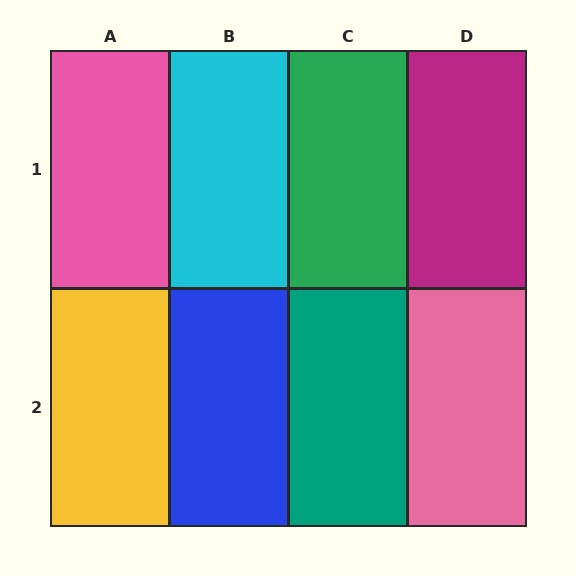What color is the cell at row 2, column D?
Pink.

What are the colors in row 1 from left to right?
Pink, cyan, green, magenta.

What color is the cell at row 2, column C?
Teal.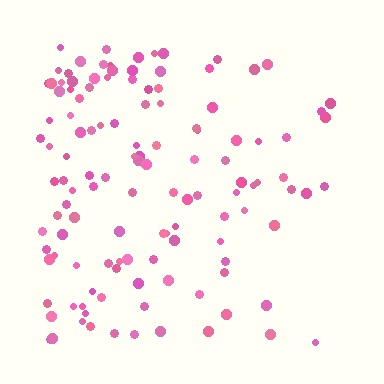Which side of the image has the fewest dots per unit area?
The right.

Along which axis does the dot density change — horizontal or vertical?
Horizontal.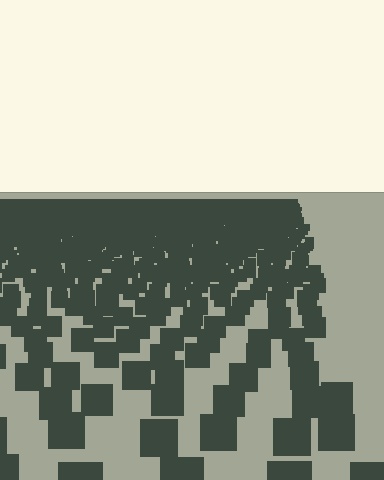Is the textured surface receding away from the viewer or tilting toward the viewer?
The surface is receding away from the viewer. Texture elements get smaller and denser toward the top.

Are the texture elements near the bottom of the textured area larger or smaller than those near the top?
Larger. Near the bottom, elements are closer to the viewer and appear at a bigger on-screen size.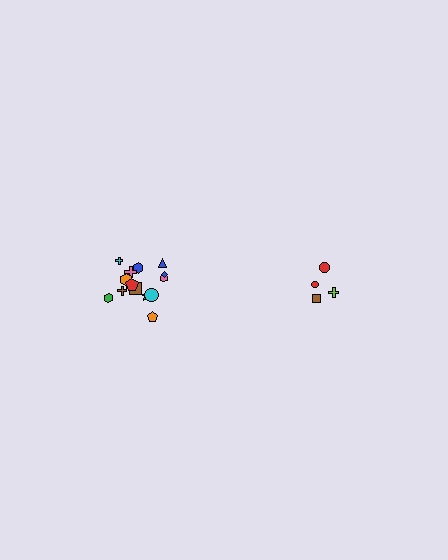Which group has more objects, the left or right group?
The left group.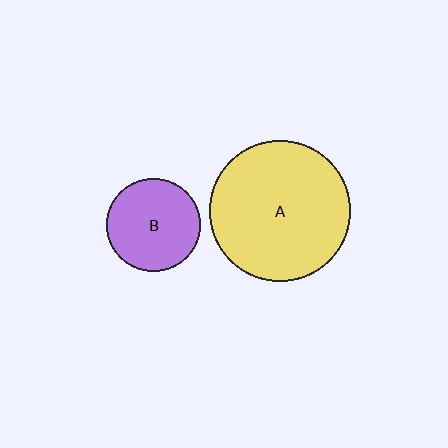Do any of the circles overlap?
No, none of the circles overlap.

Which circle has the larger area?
Circle A (yellow).